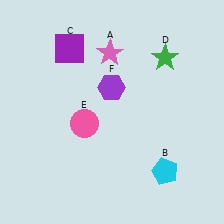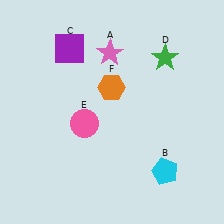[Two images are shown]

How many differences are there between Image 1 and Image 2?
There is 1 difference between the two images.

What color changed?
The hexagon (F) changed from purple in Image 1 to orange in Image 2.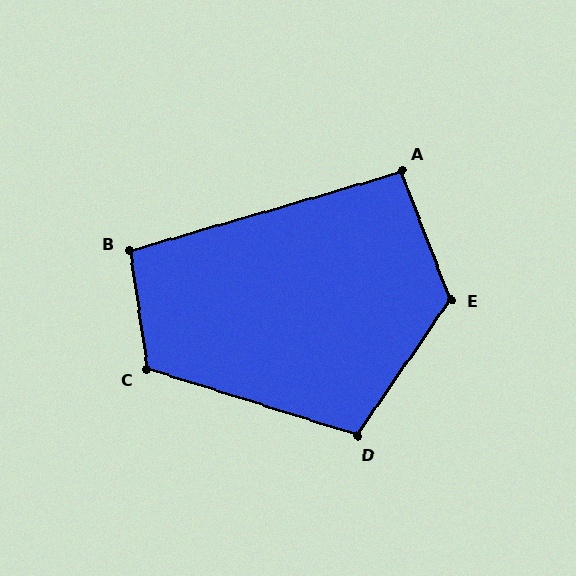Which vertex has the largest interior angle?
E, at approximately 125 degrees.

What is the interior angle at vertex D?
Approximately 107 degrees (obtuse).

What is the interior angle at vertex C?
Approximately 116 degrees (obtuse).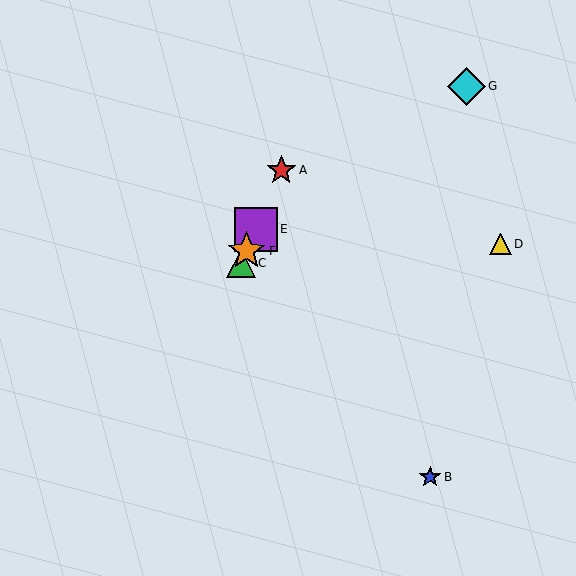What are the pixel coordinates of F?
Object F is at (246, 251).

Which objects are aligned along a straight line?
Objects A, C, E, F are aligned along a straight line.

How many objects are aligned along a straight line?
4 objects (A, C, E, F) are aligned along a straight line.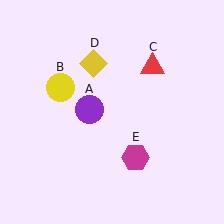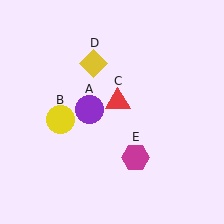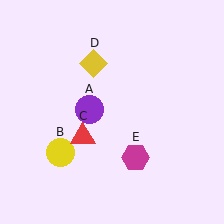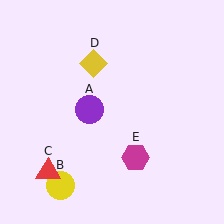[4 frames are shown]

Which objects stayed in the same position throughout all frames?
Purple circle (object A) and yellow diamond (object D) and magenta hexagon (object E) remained stationary.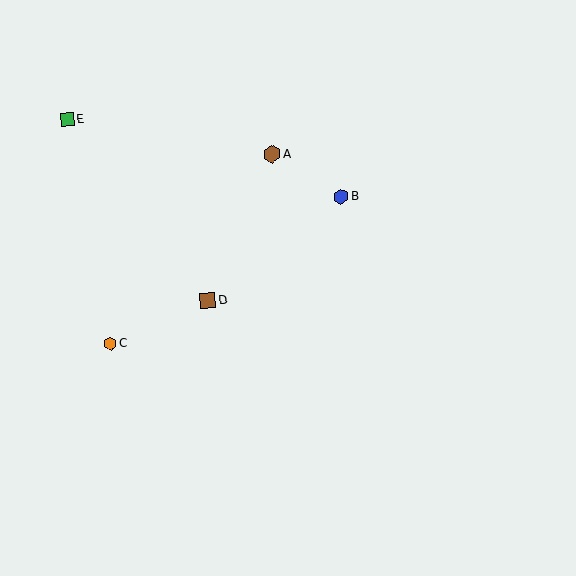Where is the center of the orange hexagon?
The center of the orange hexagon is at (110, 343).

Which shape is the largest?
The brown hexagon (labeled A) is the largest.